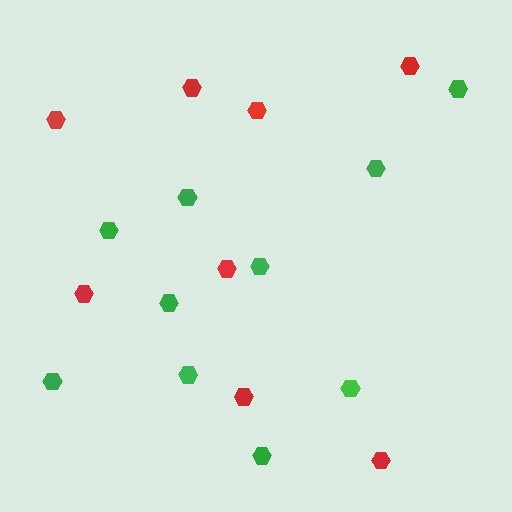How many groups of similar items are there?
There are 2 groups: one group of green hexagons (10) and one group of red hexagons (8).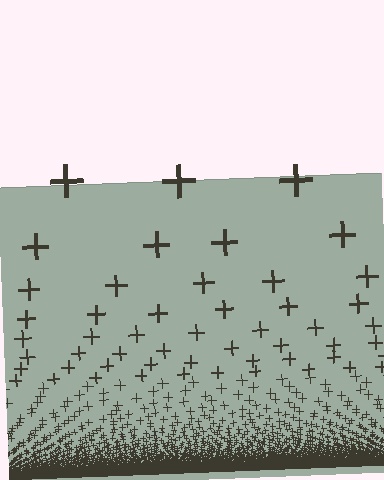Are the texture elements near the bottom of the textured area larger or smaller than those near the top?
Smaller. The gradient is inverted — elements near the bottom are smaller and denser.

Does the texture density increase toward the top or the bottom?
Density increases toward the bottom.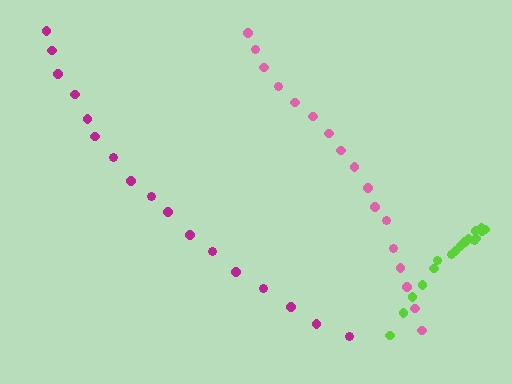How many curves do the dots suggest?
There are 3 distinct paths.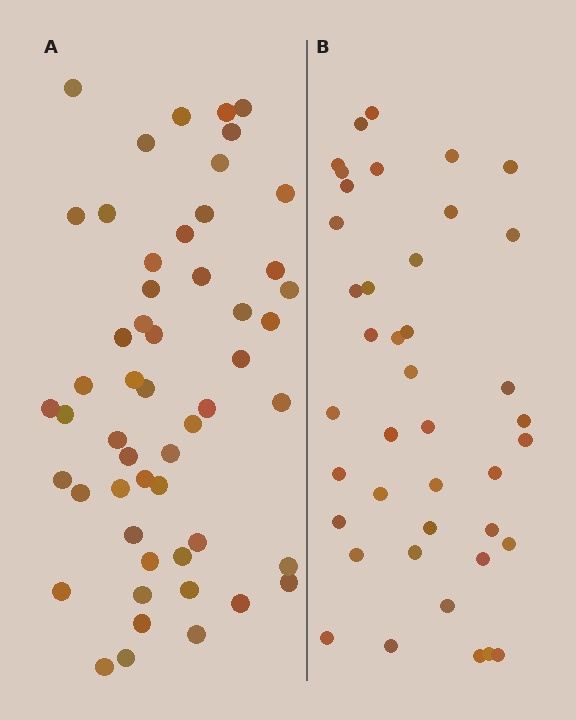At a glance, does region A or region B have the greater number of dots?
Region A (the left region) has more dots.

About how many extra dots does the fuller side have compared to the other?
Region A has roughly 12 or so more dots than region B.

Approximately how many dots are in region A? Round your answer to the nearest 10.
About 50 dots. (The exact count is 53, which rounds to 50.)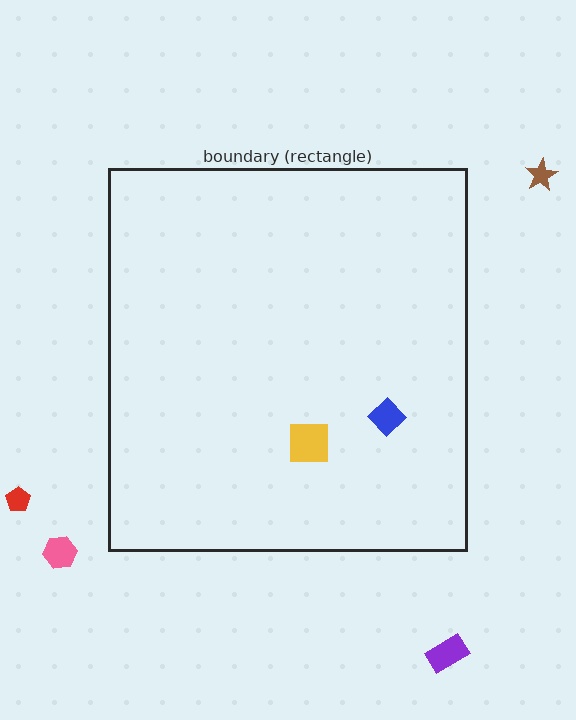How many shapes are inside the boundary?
2 inside, 4 outside.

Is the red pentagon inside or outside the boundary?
Outside.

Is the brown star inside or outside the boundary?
Outside.